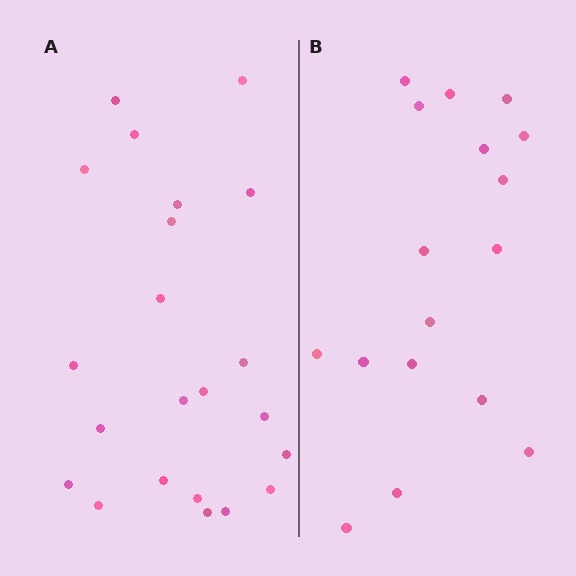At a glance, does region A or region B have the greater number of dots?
Region A (the left region) has more dots.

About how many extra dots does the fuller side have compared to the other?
Region A has about 5 more dots than region B.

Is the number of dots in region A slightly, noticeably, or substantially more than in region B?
Region A has noticeably more, but not dramatically so. The ratio is roughly 1.3 to 1.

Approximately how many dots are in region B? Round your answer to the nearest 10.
About 20 dots. (The exact count is 17, which rounds to 20.)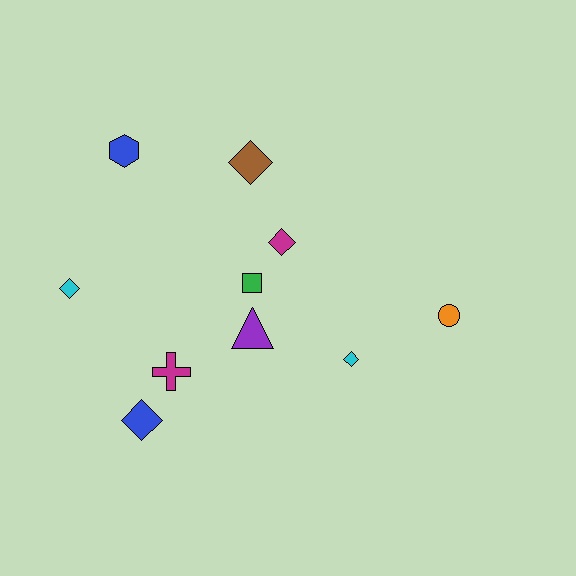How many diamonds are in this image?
There are 5 diamonds.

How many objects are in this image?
There are 10 objects.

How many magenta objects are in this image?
There are 2 magenta objects.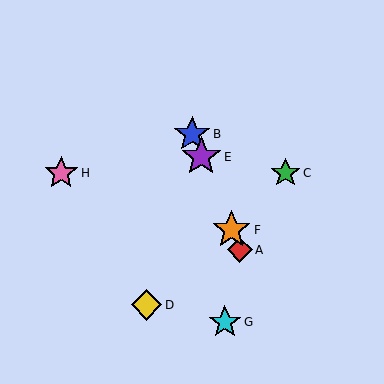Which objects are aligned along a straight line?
Objects A, B, E, F are aligned along a straight line.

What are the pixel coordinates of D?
Object D is at (146, 305).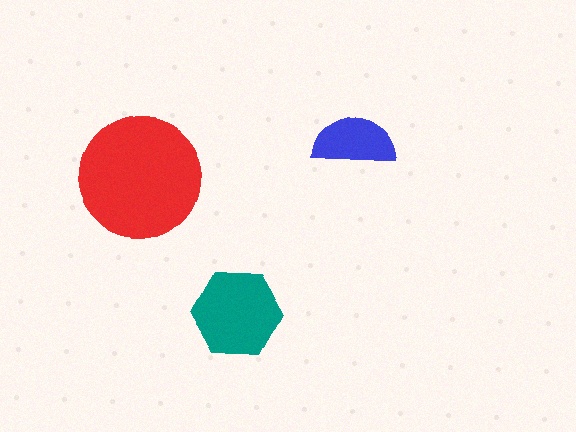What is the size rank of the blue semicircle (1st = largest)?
3rd.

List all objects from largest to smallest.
The red circle, the teal hexagon, the blue semicircle.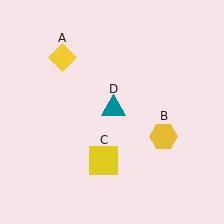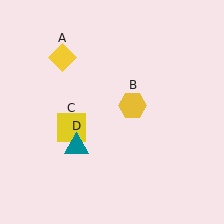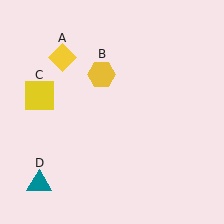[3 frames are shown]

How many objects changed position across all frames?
3 objects changed position: yellow hexagon (object B), yellow square (object C), teal triangle (object D).